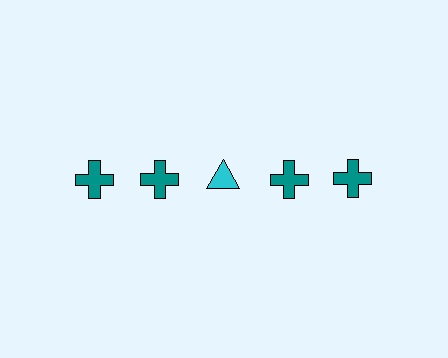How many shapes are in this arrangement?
There are 5 shapes arranged in a grid pattern.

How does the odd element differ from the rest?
It differs in both color (cyan instead of teal) and shape (triangle instead of cross).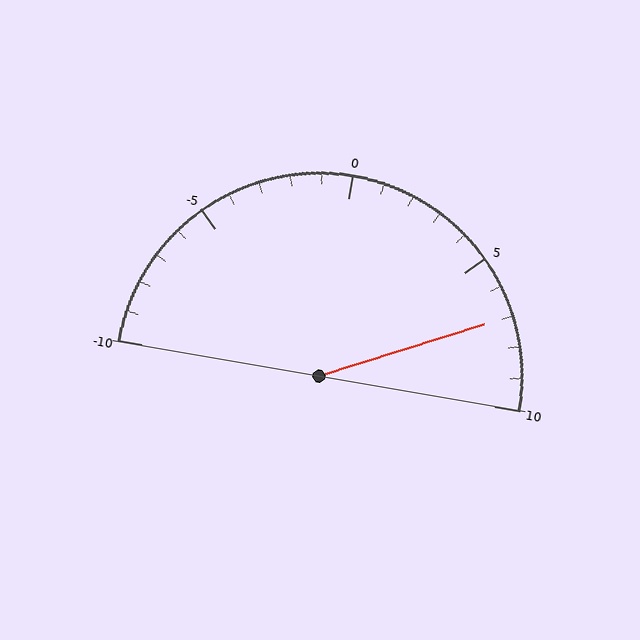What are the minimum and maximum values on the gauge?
The gauge ranges from -10 to 10.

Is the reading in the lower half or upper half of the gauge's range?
The reading is in the upper half of the range (-10 to 10).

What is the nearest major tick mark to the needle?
The nearest major tick mark is 5.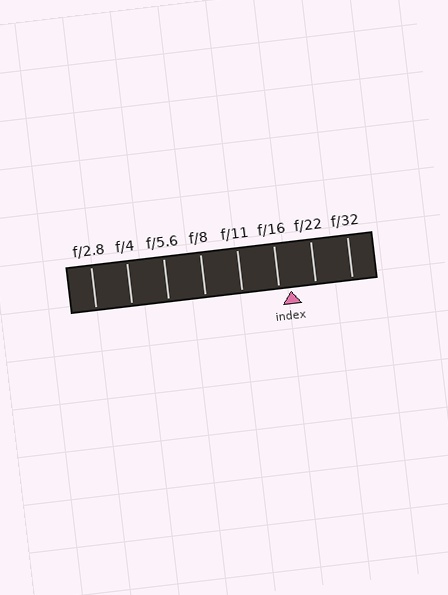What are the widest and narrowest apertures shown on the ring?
The widest aperture shown is f/2.8 and the narrowest is f/32.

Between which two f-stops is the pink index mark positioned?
The index mark is between f/16 and f/22.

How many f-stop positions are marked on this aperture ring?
There are 8 f-stop positions marked.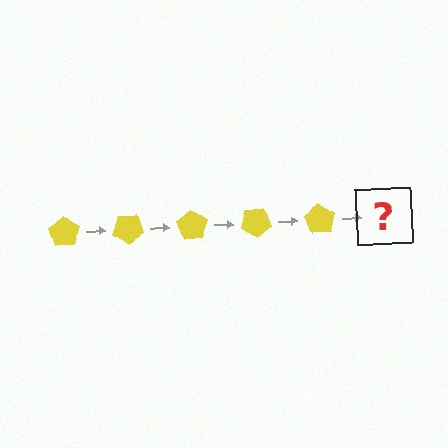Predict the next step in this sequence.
The next step is a yellow pentagon rotated 175 degrees.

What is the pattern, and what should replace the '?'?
The pattern is that the pentagon rotates 35 degrees each step. The '?' should be a yellow pentagon rotated 175 degrees.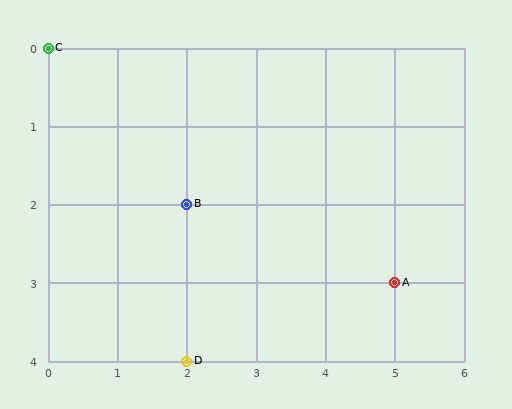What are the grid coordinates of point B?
Point B is at grid coordinates (2, 2).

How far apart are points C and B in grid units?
Points C and B are 2 columns and 2 rows apart (about 2.8 grid units diagonally).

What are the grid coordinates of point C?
Point C is at grid coordinates (0, 0).